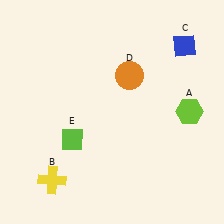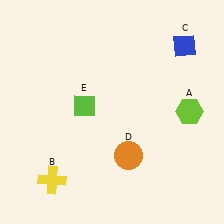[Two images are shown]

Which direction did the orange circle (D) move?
The orange circle (D) moved down.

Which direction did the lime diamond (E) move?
The lime diamond (E) moved up.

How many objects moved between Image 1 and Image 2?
2 objects moved between the two images.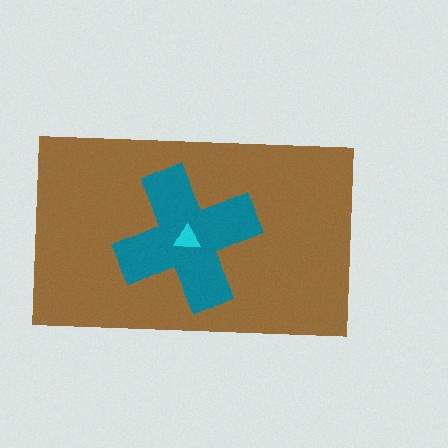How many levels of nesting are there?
3.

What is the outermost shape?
The brown rectangle.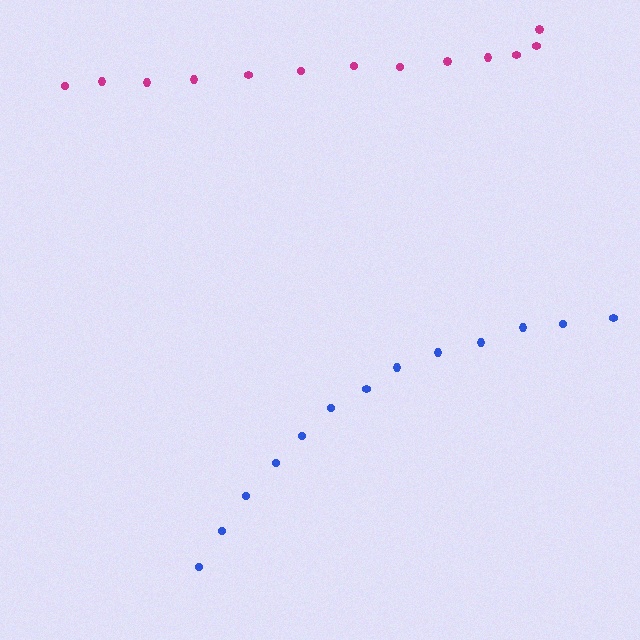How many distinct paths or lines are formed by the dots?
There are 2 distinct paths.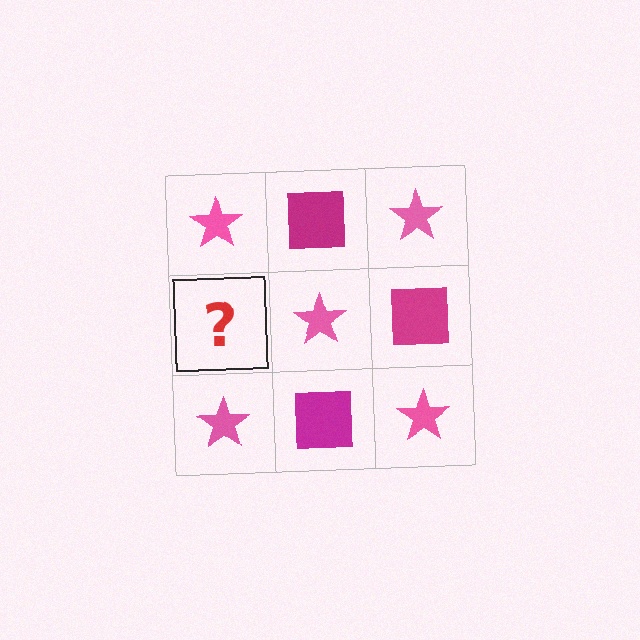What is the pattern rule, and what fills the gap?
The rule is that it alternates pink star and magenta square in a checkerboard pattern. The gap should be filled with a magenta square.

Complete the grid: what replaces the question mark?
The question mark should be replaced with a magenta square.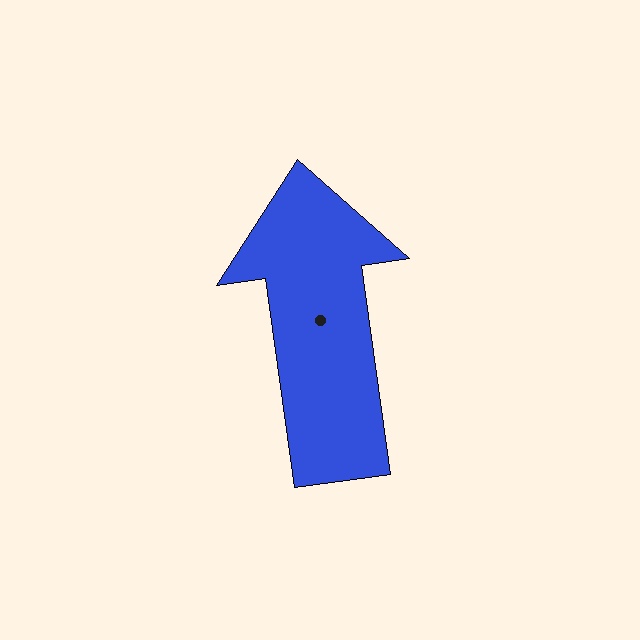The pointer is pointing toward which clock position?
Roughly 12 o'clock.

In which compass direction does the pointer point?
North.